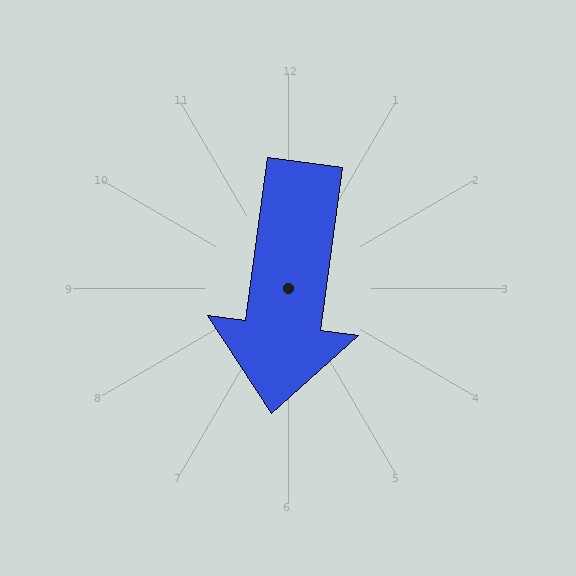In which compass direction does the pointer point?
South.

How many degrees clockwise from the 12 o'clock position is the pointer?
Approximately 188 degrees.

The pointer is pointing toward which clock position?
Roughly 6 o'clock.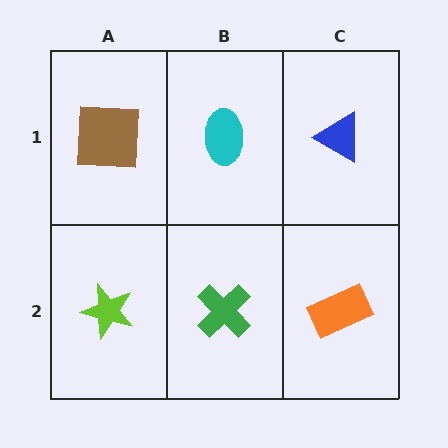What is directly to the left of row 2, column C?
A green cross.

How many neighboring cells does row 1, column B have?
3.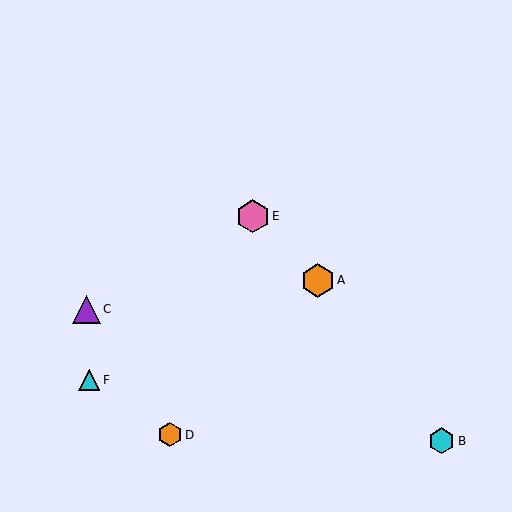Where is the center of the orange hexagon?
The center of the orange hexagon is at (170, 435).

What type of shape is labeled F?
Shape F is a cyan triangle.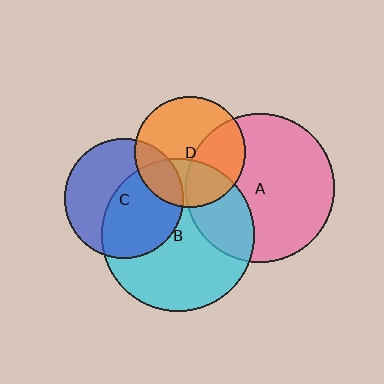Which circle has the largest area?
Circle B (cyan).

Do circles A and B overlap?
Yes.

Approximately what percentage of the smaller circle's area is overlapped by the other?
Approximately 25%.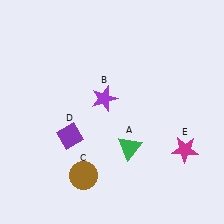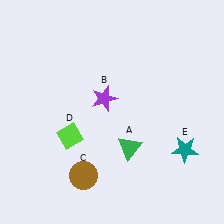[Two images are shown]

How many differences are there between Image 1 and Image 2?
There are 2 differences between the two images.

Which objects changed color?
D changed from purple to lime. E changed from magenta to teal.